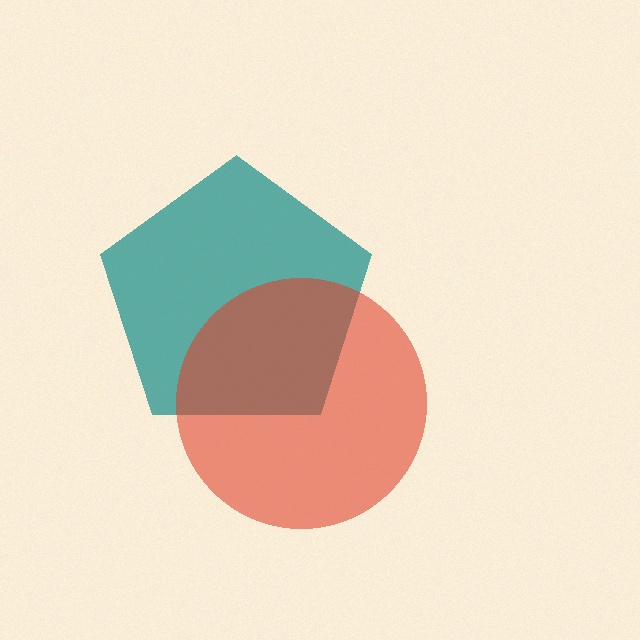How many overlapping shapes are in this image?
There are 2 overlapping shapes in the image.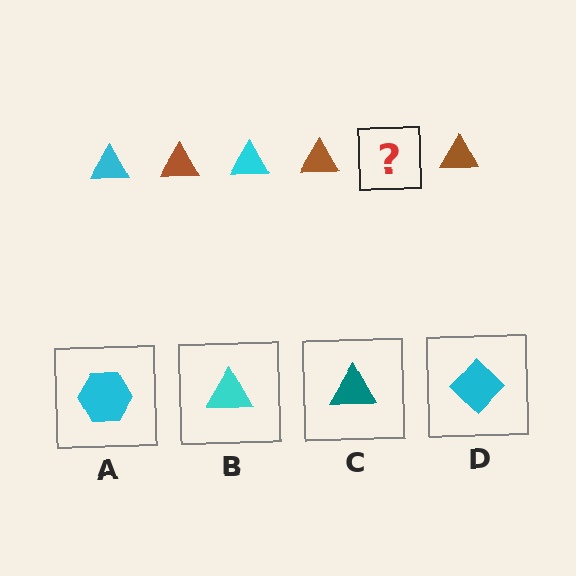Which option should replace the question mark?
Option B.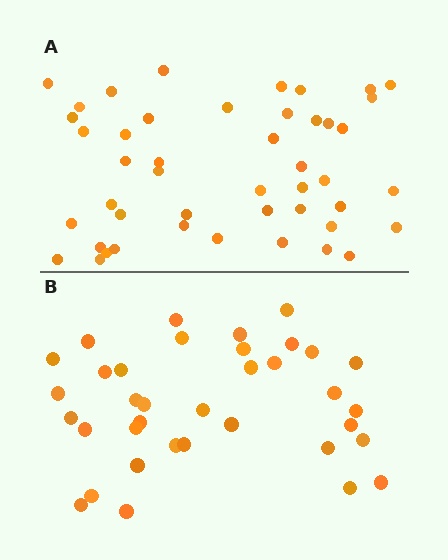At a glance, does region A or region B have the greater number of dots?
Region A (the top region) has more dots.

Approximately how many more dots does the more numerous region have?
Region A has roughly 10 or so more dots than region B.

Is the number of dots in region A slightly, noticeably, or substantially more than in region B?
Region A has noticeably more, but not dramatically so. The ratio is roughly 1.3 to 1.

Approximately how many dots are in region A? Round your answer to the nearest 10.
About 50 dots. (The exact count is 46, which rounds to 50.)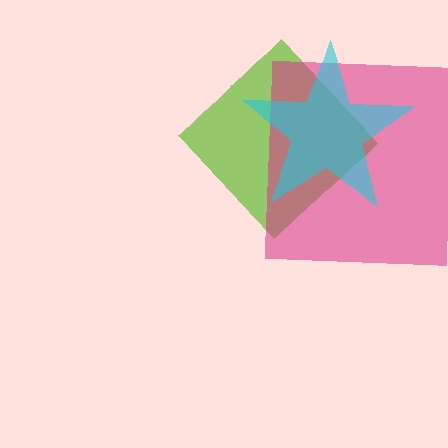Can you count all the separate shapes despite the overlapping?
Yes, there are 3 separate shapes.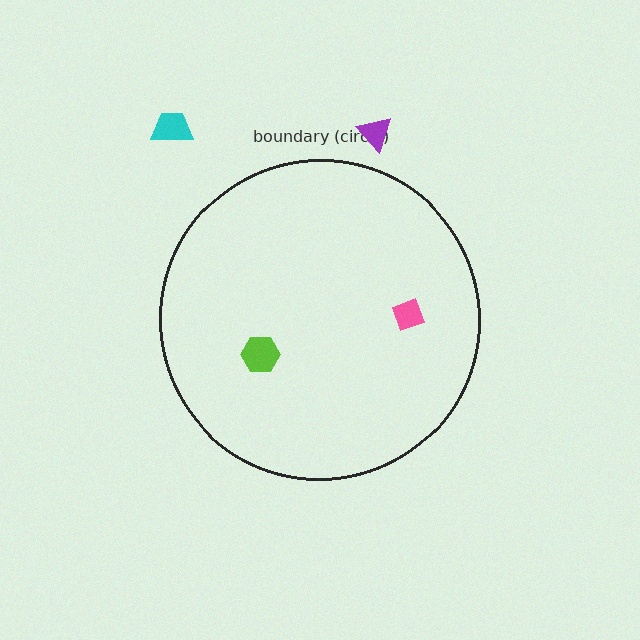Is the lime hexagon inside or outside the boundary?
Inside.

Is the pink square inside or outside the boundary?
Inside.